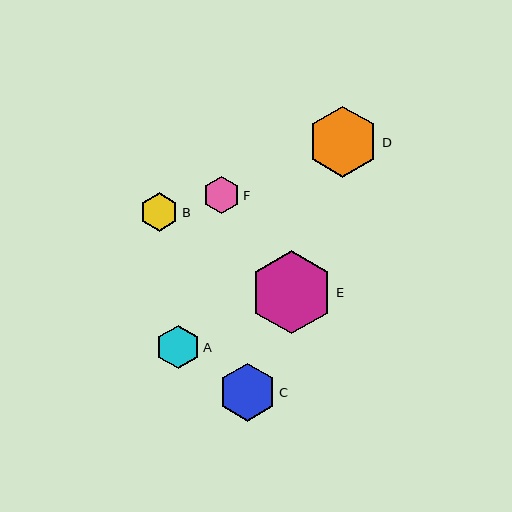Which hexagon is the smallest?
Hexagon F is the smallest with a size of approximately 36 pixels.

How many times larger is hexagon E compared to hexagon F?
Hexagon E is approximately 2.3 times the size of hexagon F.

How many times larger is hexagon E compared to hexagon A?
Hexagon E is approximately 1.9 times the size of hexagon A.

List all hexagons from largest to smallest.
From largest to smallest: E, D, C, A, B, F.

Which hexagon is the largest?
Hexagon E is the largest with a size of approximately 83 pixels.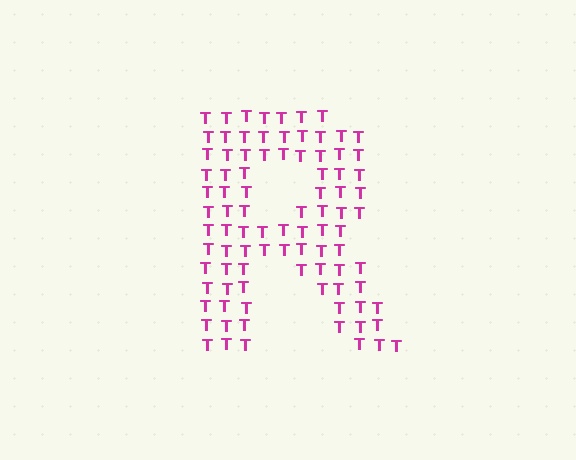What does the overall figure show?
The overall figure shows the letter R.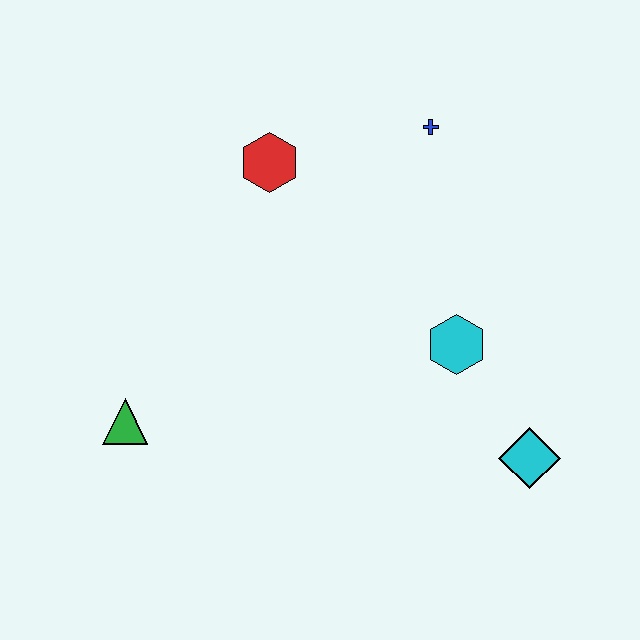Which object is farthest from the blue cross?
The green triangle is farthest from the blue cross.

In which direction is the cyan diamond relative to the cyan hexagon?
The cyan diamond is below the cyan hexagon.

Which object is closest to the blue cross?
The red hexagon is closest to the blue cross.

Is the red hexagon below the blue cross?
Yes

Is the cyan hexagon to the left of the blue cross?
No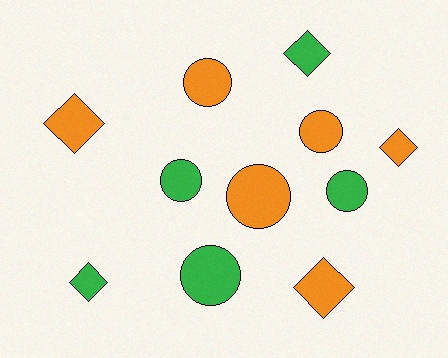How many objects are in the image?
There are 11 objects.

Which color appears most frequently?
Orange, with 6 objects.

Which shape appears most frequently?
Circle, with 6 objects.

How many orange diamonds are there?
There are 3 orange diamonds.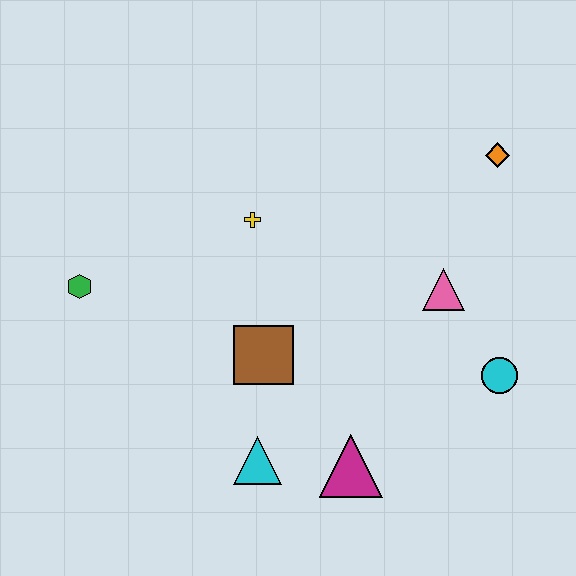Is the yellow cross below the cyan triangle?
No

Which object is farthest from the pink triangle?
The green hexagon is farthest from the pink triangle.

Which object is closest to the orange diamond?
The pink triangle is closest to the orange diamond.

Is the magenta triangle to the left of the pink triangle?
Yes